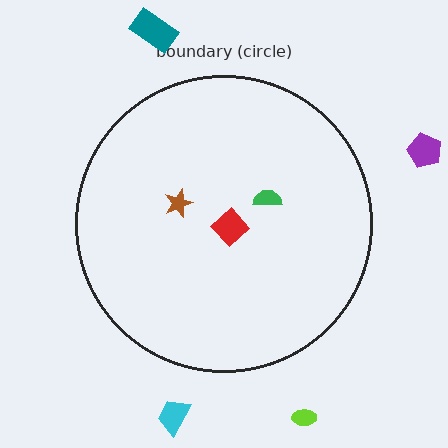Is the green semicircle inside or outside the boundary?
Inside.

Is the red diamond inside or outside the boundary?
Inside.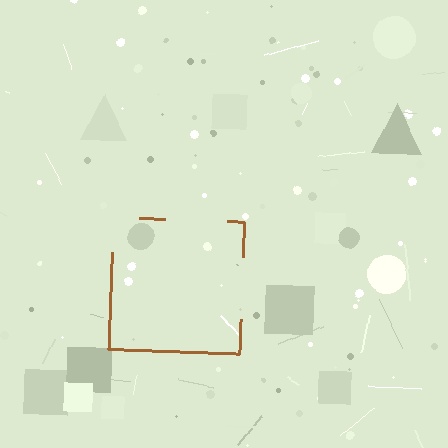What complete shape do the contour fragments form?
The contour fragments form a square.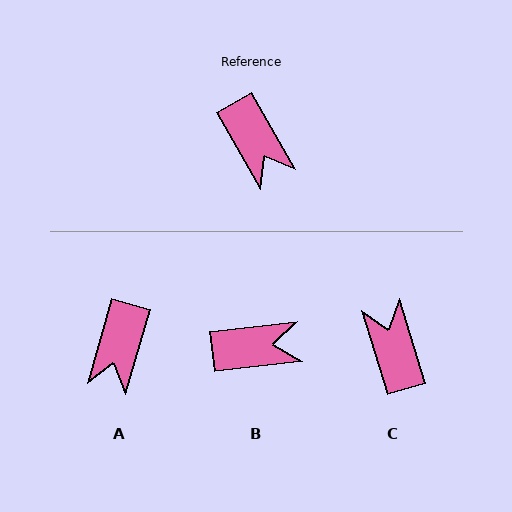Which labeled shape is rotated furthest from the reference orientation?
C, about 167 degrees away.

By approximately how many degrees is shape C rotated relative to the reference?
Approximately 167 degrees counter-clockwise.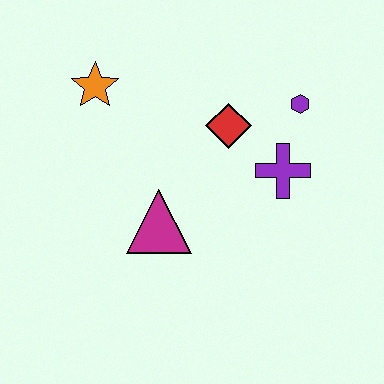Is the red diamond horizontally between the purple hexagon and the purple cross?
No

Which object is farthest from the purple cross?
The orange star is farthest from the purple cross.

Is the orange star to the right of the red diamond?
No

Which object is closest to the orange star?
The red diamond is closest to the orange star.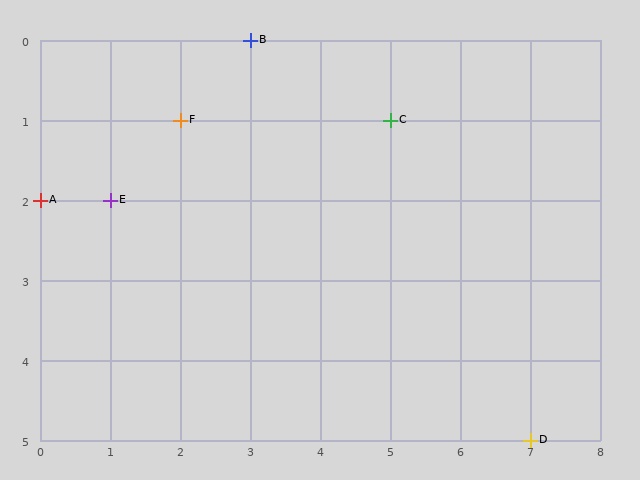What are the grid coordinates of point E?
Point E is at grid coordinates (1, 2).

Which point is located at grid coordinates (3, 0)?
Point B is at (3, 0).